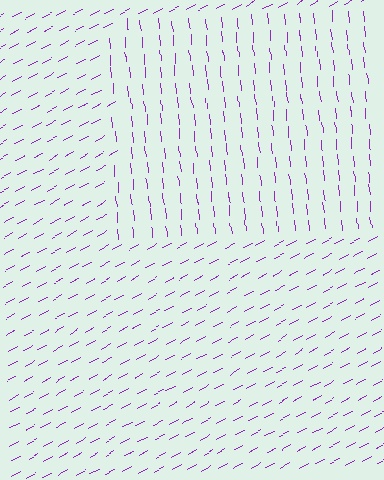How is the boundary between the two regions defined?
The boundary is defined purely by a change in line orientation (approximately 66 degrees difference). All lines are the same color and thickness.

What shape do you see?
I see a rectangle.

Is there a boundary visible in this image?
Yes, there is a texture boundary formed by a change in line orientation.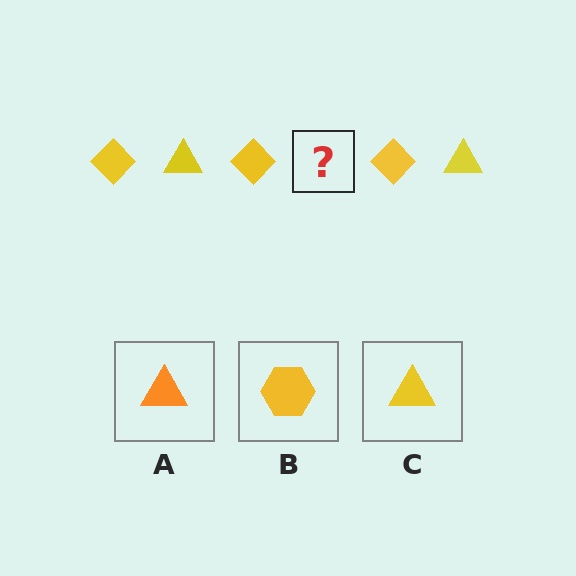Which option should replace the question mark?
Option C.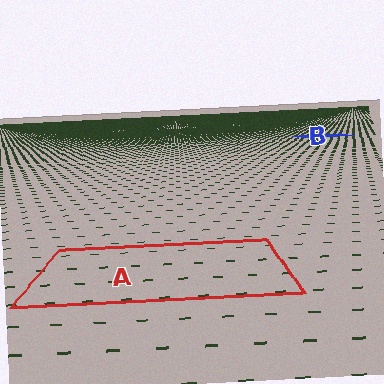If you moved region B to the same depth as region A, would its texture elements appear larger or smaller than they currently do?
They would appear larger. At a closer depth, the same texture elements are projected at a bigger on-screen size.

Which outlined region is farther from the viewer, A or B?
Region B is farther from the viewer — the texture elements inside it appear smaller and more densely packed.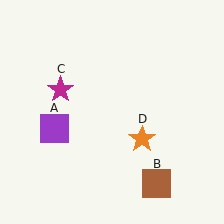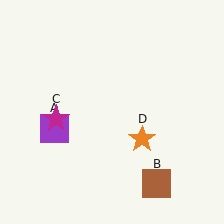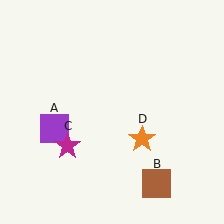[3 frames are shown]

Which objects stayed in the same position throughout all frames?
Purple square (object A) and brown square (object B) and orange star (object D) remained stationary.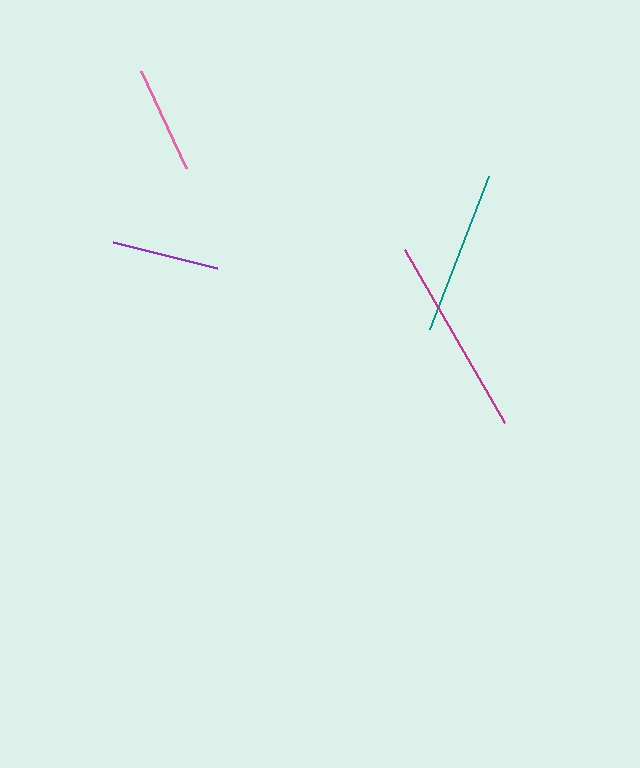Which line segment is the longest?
The magenta line is the longest at approximately 200 pixels.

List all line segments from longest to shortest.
From longest to shortest: magenta, teal, purple, pink.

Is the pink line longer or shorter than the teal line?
The teal line is longer than the pink line.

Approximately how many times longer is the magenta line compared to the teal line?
The magenta line is approximately 1.2 times the length of the teal line.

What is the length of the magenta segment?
The magenta segment is approximately 200 pixels long.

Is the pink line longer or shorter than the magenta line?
The magenta line is longer than the pink line.